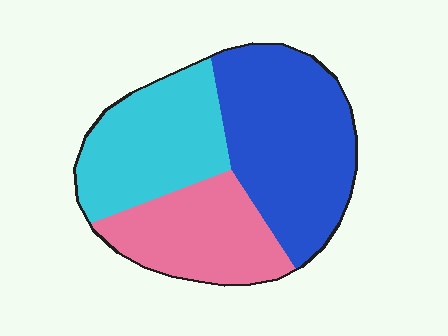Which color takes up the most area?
Blue, at roughly 45%.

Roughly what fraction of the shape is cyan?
Cyan covers 31% of the shape.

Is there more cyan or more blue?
Blue.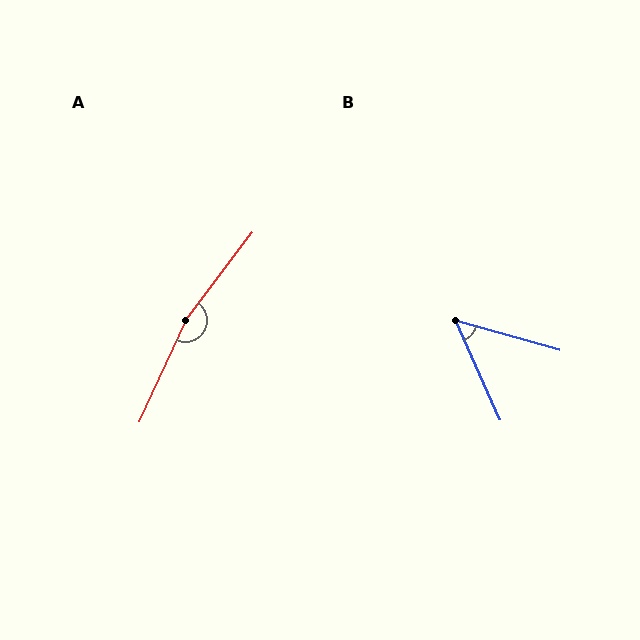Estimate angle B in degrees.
Approximately 50 degrees.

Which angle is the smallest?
B, at approximately 50 degrees.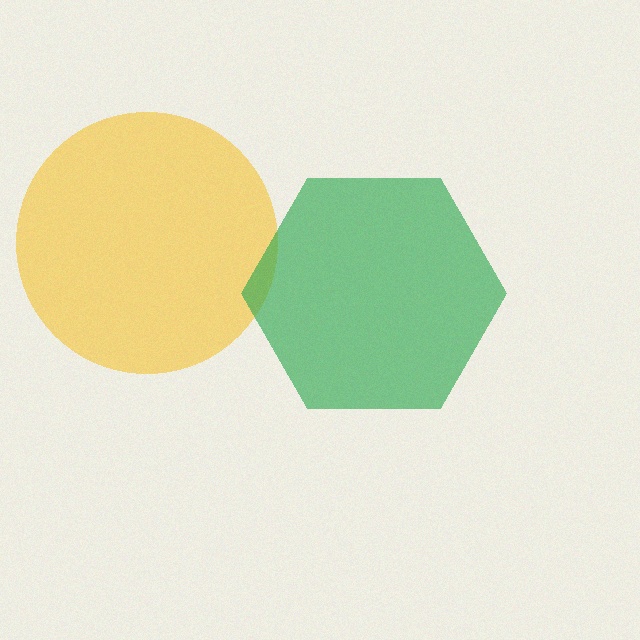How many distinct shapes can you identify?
There are 2 distinct shapes: a yellow circle, a green hexagon.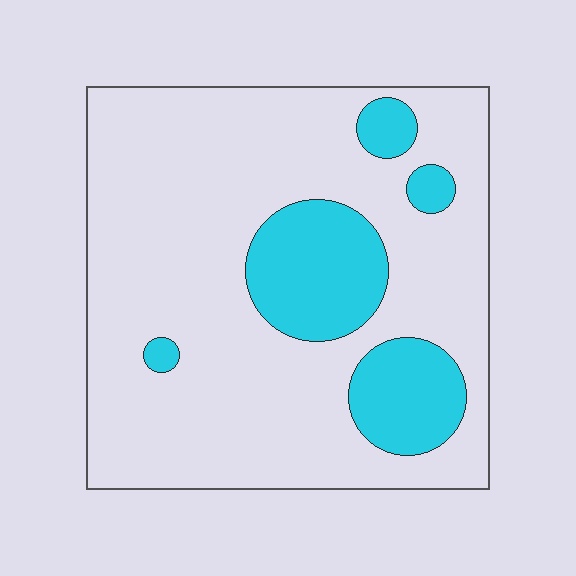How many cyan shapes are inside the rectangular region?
5.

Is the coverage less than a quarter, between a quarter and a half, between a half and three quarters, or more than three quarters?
Less than a quarter.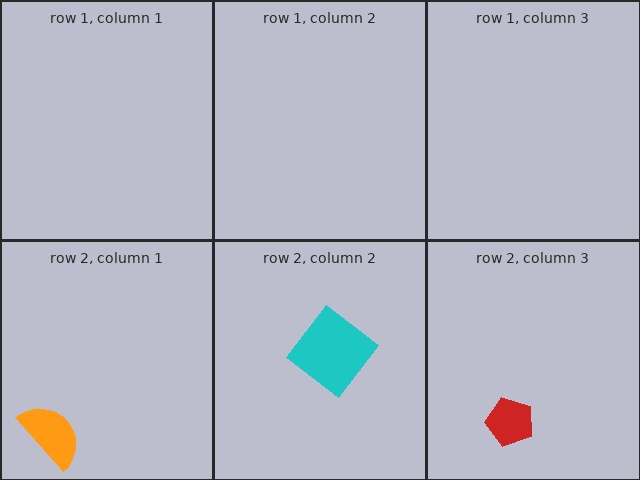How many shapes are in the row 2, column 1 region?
1.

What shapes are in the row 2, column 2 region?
The cyan diamond.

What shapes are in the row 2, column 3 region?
The red pentagon.